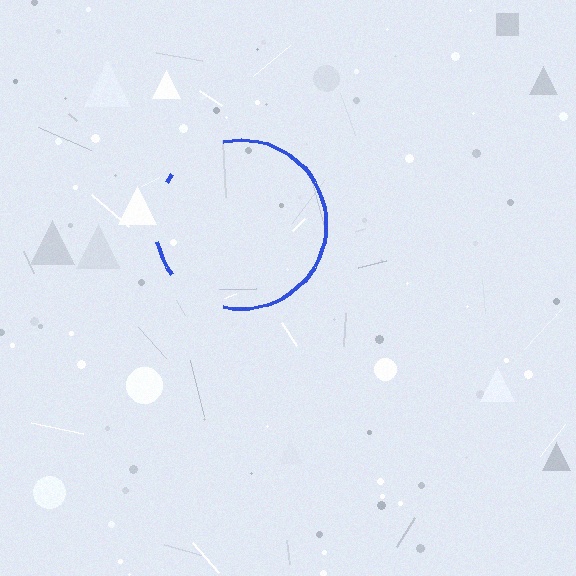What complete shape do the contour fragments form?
The contour fragments form a circle.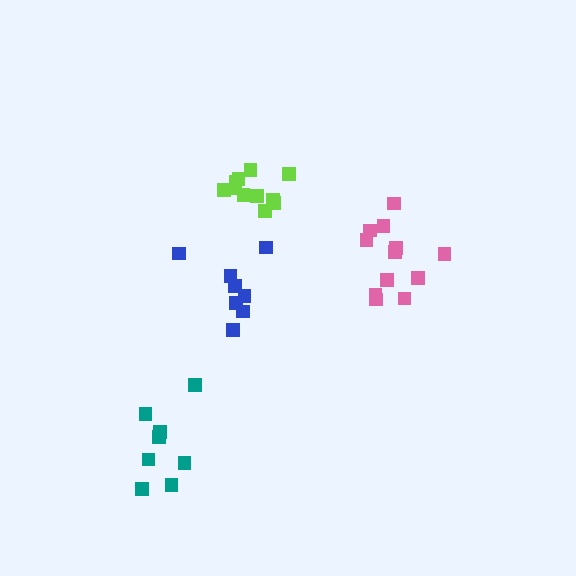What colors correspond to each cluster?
The clusters are colored: lime, teal, pink, blue.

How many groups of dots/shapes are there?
There are 4 groups.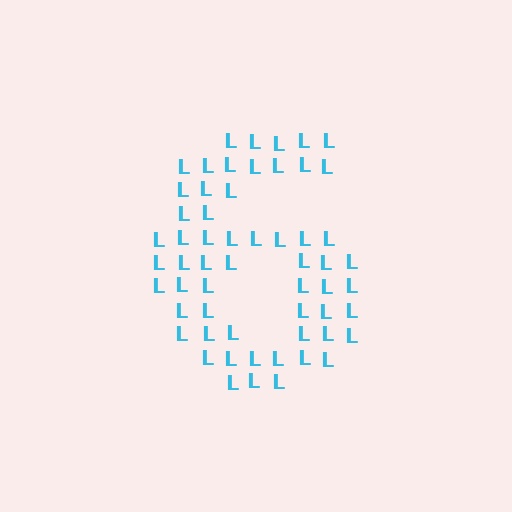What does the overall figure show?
The overall figure shows the digit 6.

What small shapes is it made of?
It is made of small letter L's.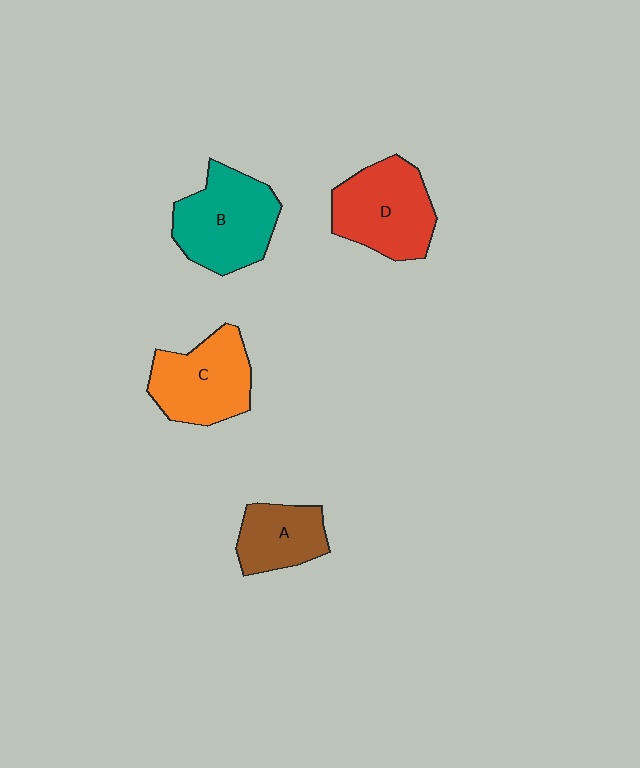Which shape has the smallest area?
Shape A (brown).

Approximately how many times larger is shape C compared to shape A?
Approximately 1.4 times.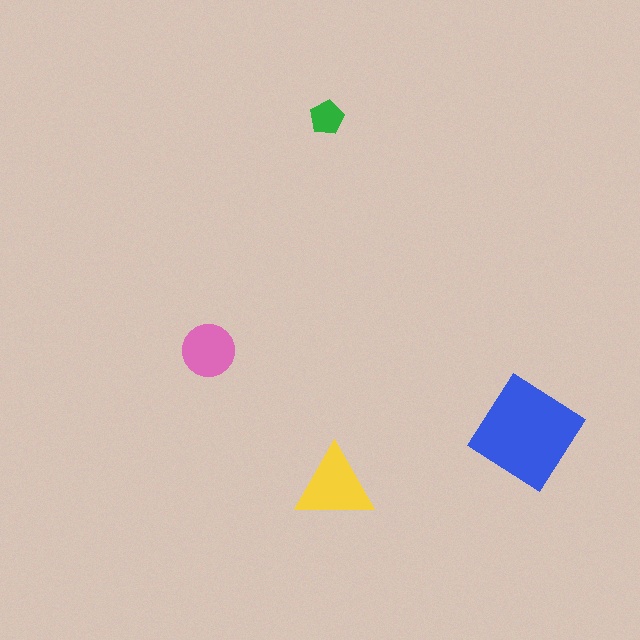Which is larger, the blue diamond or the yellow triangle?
The blue diamond.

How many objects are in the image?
There are 4 objects in the image.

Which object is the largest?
The blue diamond.